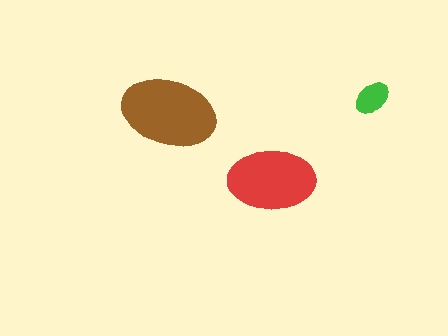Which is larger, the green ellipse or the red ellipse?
The red one.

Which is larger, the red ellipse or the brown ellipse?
The brown one.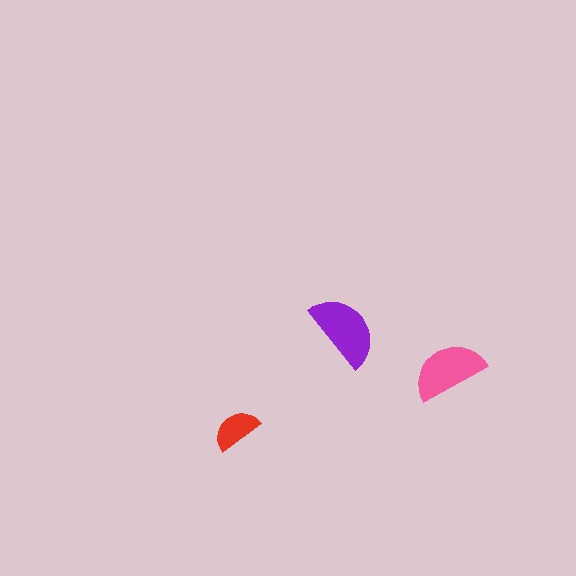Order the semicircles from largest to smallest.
the purple one, the pink one, the red one.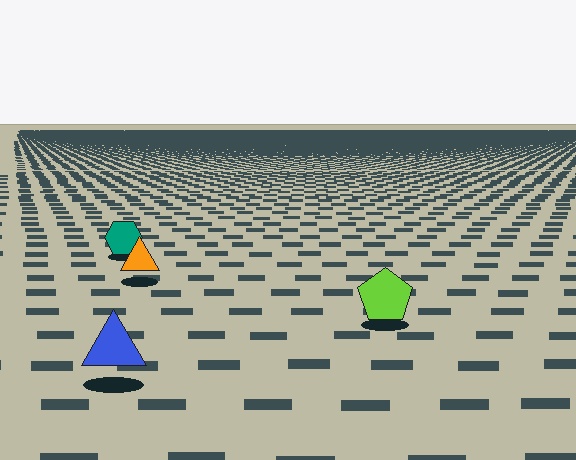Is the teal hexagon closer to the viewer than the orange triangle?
No. The orange triangle is closer — you can tell from the texture gradient: the ground texture is coarser near it.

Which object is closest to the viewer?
The blue triangle is closest. The texture marks near it are larger and more spread out.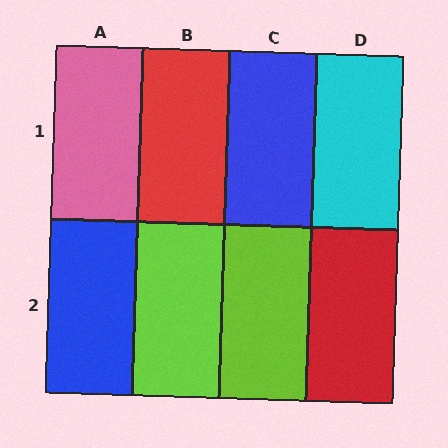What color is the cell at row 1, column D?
Cyan.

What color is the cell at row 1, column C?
Blue.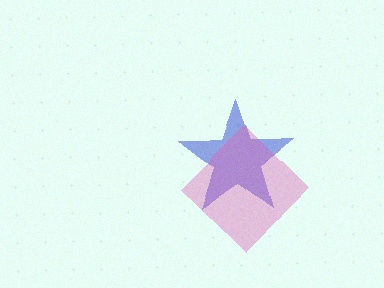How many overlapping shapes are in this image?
There are 2 overlapping shapes in the image.